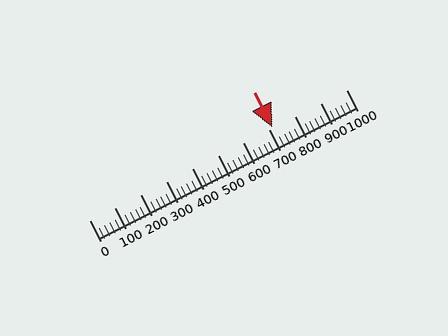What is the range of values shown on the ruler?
The ruler shows values from 0 to 1000.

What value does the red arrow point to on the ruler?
The red arrow points to approximately 714.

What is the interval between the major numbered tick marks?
The major tick marks are spaced 100 units apart.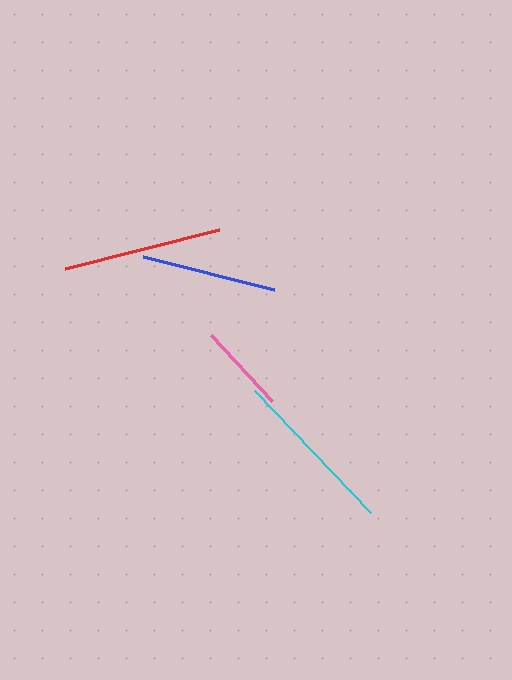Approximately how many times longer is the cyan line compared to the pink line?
The cyan line is approximately 1.9 times the length of the pink line.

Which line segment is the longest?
The cyan line is the longest at approximately 169 pixels.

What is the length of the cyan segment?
The cyan segment is approximately 169 pixels long.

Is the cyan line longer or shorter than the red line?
The cyan line is longer than the red line.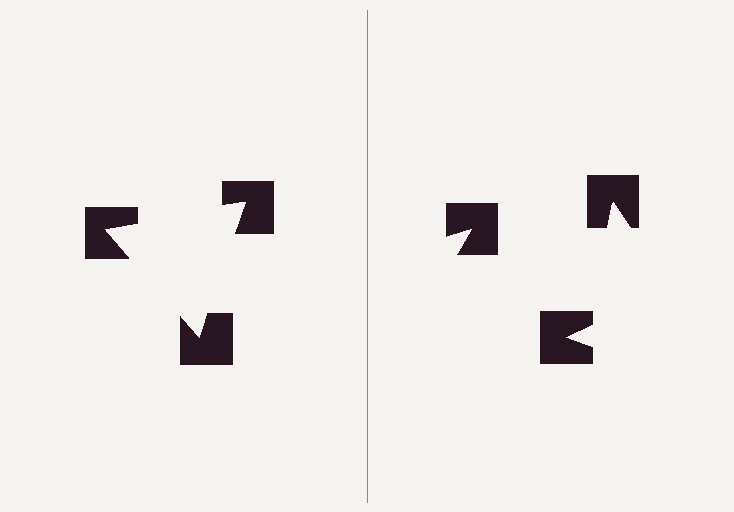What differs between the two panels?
The notched squares are positioned identically on both sides; only the wedge orientations differ. On the left they align to a triangle; on the right they are misaligned.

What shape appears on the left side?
An illusory triangle.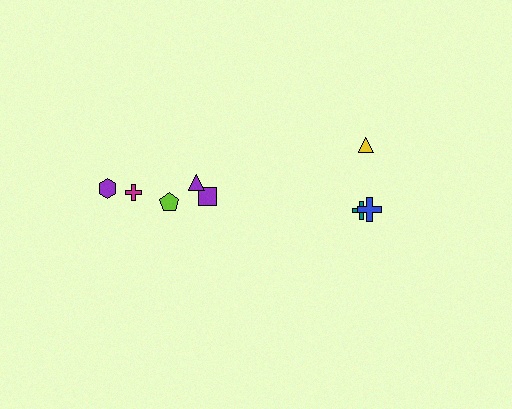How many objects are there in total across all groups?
There are 8 objects.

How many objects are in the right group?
There are 3 objects.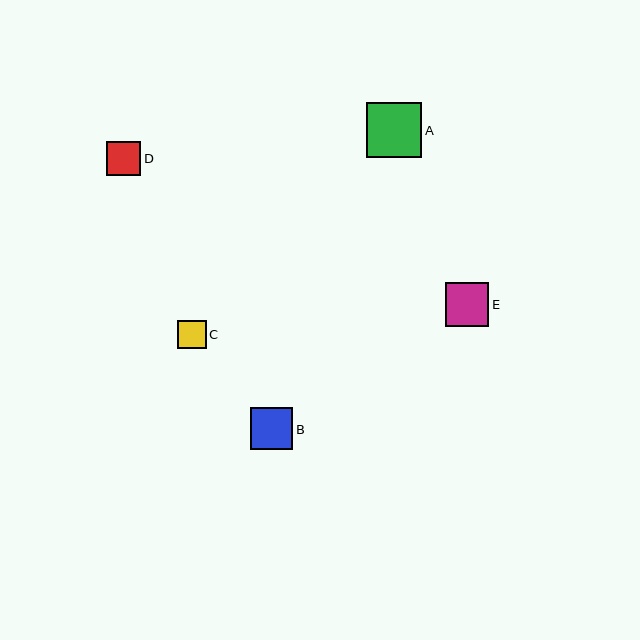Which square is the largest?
Square A is the largest with a size of approximately 56 pixels.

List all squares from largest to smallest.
From largest to smallest: A, E, B, D, C.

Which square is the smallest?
Square C is the smallest with a size of approximately 28 pixels.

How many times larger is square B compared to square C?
Square B is approximately 1.5 times the size of square C.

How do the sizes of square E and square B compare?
Square E and square B are approximately the same size.